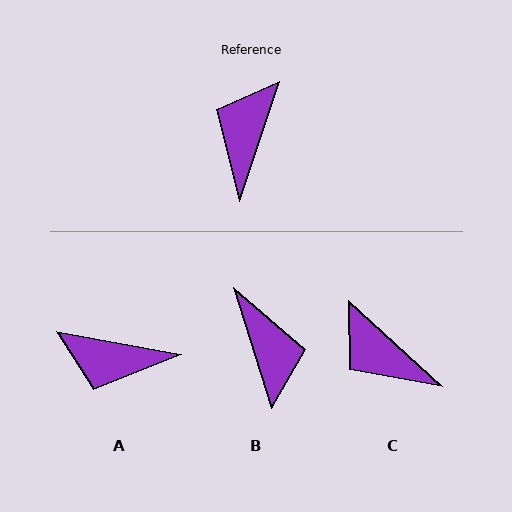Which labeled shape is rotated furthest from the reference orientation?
B, about 144 degrees away.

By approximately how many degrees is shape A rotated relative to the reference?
Approximately 98 degrees counter-clockwise.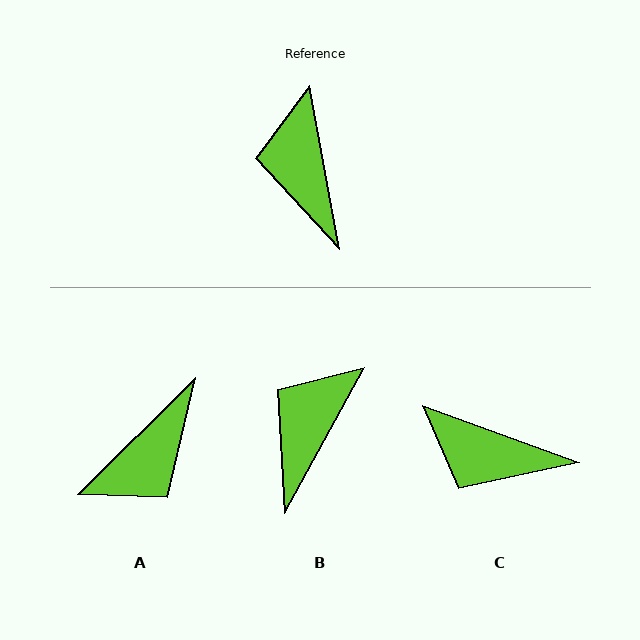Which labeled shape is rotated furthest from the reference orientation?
A, about 125 degrees away.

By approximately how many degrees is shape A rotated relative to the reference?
Approximately 125 degrees counter-clockwise.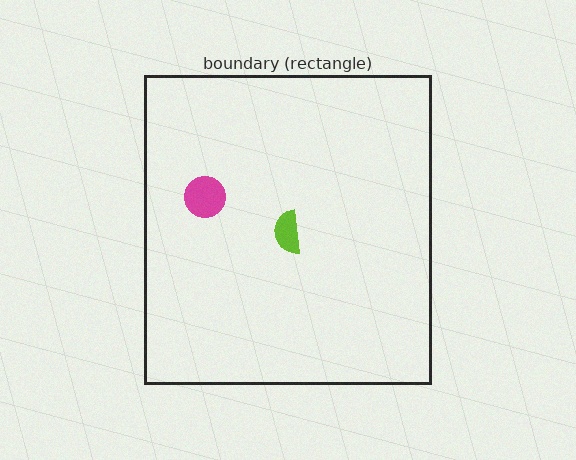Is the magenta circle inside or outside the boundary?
Inside.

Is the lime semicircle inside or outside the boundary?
Inside.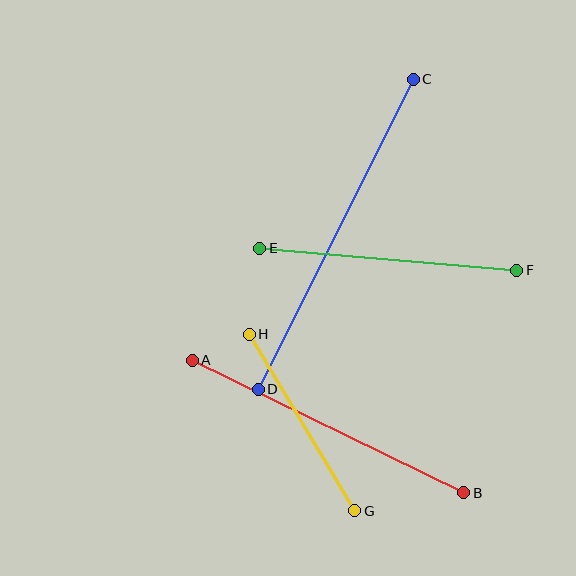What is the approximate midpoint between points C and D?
The midpoint is at approximately (336, 234) pixels.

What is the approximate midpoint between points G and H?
The midpoint is at approximately (302, 423) pixels.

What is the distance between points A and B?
The distance is approximately 302 pixels.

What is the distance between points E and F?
The distance is approximately 258 pixels.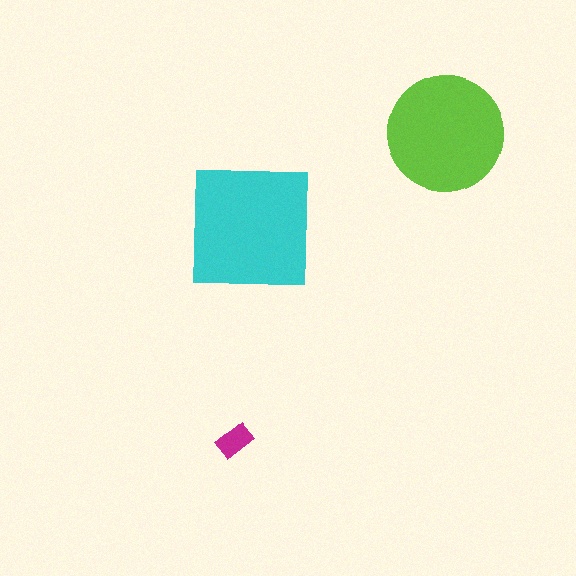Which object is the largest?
The cyan square.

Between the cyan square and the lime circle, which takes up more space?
The cyan square.